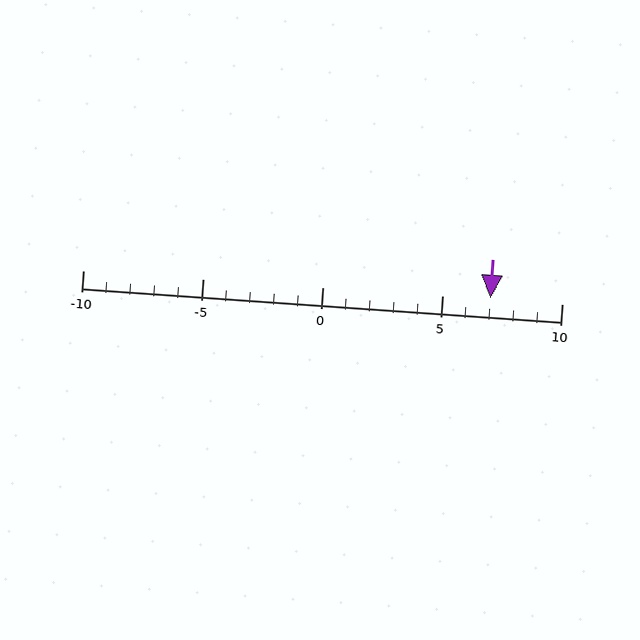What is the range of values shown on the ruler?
The ruler shows values from -10 to 10.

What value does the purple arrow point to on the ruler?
The purple arrow points to approximately 7.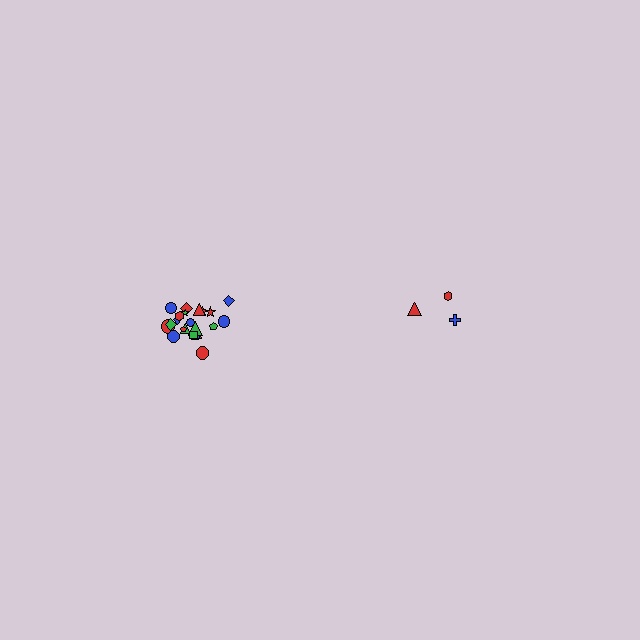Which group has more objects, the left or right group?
The left group.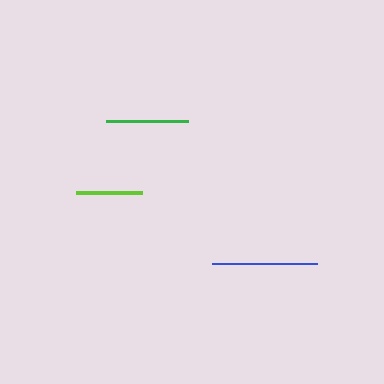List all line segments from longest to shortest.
From longest to shortest: blue, green, lime.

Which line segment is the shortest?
The lime line is the shortest at approximately 66 pixels.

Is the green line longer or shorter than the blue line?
The blue line is longer than the green line.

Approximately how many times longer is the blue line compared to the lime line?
The blue line is approximately 1.6 times the length of the lime line.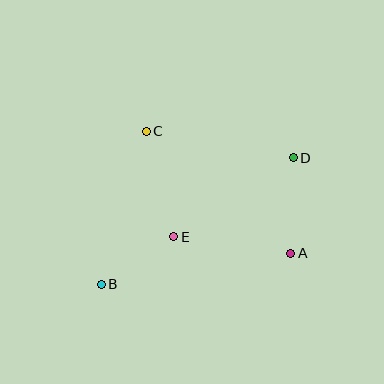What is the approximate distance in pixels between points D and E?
The distance between D and E is approximately 143 pixels.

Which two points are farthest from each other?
Points B and D are farthest from each other.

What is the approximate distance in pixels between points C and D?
The distance between C and D is approximately 150 pixels.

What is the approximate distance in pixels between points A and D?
The distance between A and D is approximately 95 pixels.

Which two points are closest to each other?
Points B and E are closest to each other.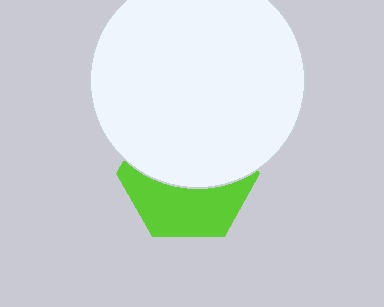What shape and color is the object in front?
The object in front is a white circle.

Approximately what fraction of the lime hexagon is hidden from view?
Roughly 57% of the lime hexagon is hidden behind the white circle.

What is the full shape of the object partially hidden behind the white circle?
The partially hidden object is a lime hexagon.